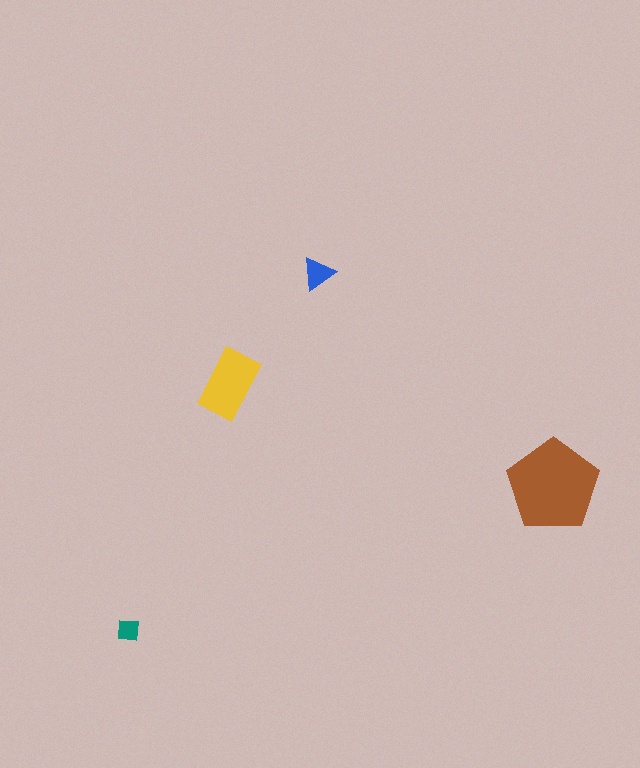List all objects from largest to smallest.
The brown pentagon, the yellow rectangle, the blue triangle, the teal square.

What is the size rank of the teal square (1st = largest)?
4th.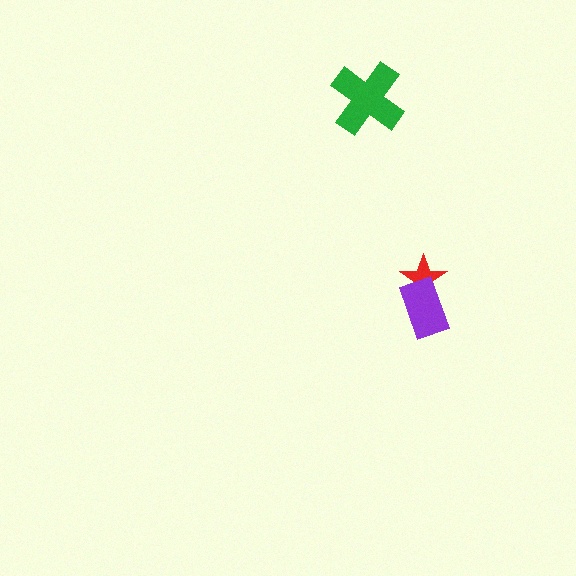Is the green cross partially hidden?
No, no other shape covers it.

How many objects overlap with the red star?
1 object overlaps with the red star.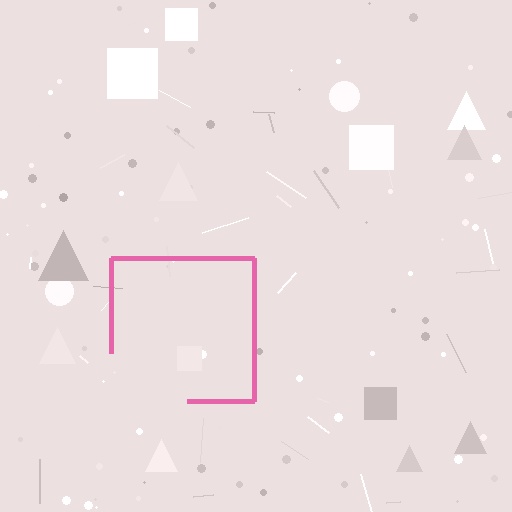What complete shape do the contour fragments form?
The contour fragments form a square.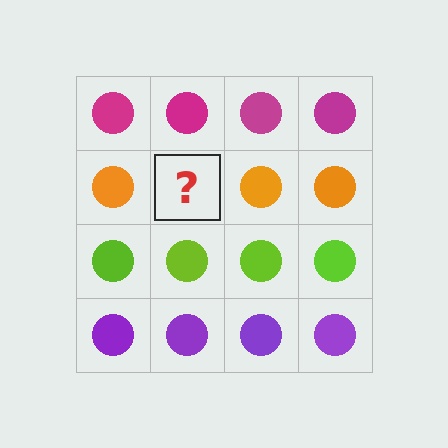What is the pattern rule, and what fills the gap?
The rule is that each row has a consistent color. The gap should be filled with an orange circle.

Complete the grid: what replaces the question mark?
The question mark should be replaced with an orange circle.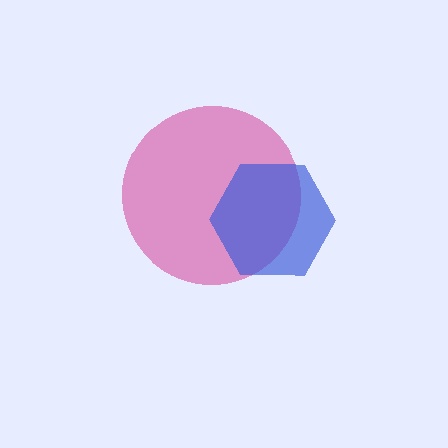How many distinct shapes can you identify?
There are 2 distinct shapes: a pink circle, a blue hexagon.